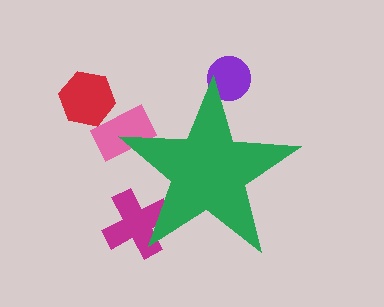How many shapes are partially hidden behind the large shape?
3 shapes are partially hidden.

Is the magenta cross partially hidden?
Yes, the magenta cross is partially hidden behind the green star.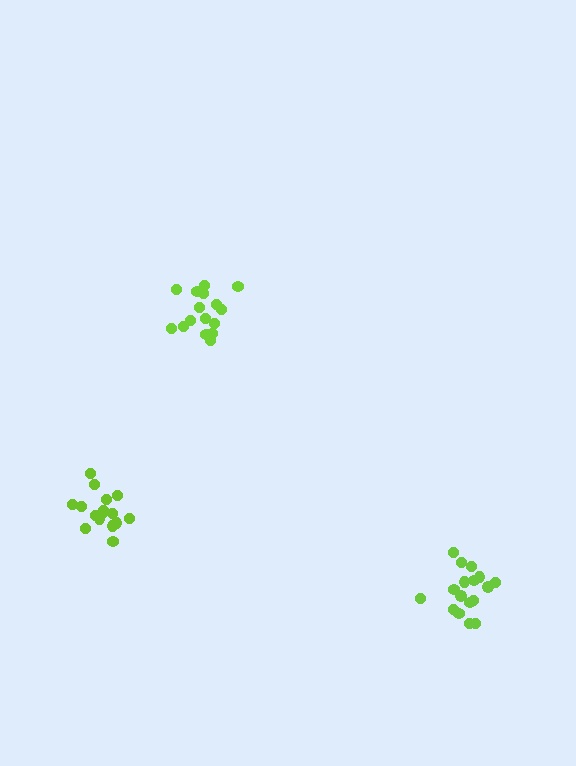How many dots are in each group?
Group 1: 16 dots, Group 2: 17 dots, Group 3: 17 dots (50 total).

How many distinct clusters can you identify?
There are 3 distinct clusters.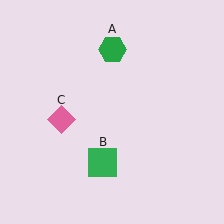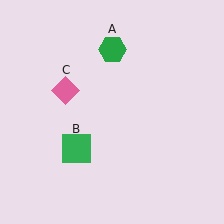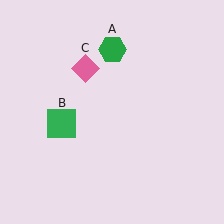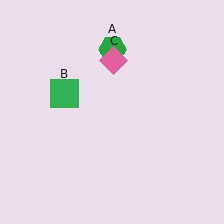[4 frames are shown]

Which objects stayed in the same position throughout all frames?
Green hexagon (object A) remained stationary.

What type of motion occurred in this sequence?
The green square (object B), pink diamond (object C) rotated clockwise around the center of the scene.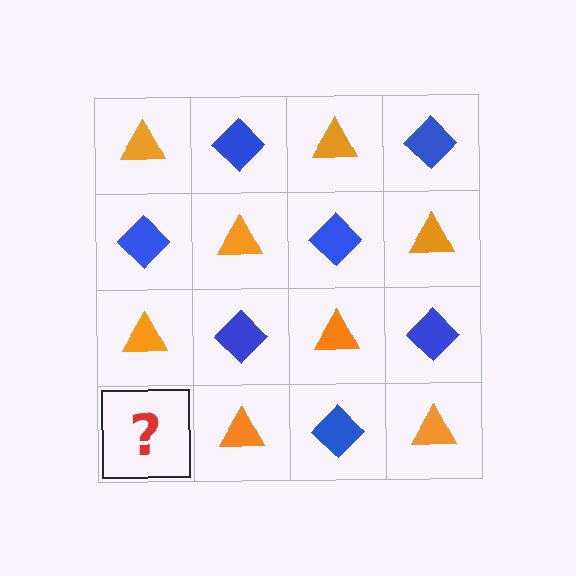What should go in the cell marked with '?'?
The missing cell should contain a blue diamond.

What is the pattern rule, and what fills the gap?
The rule is that it alternates orange triangle and blue diamond in a checkerboard pattern. The gap should be filled with a blue diamond.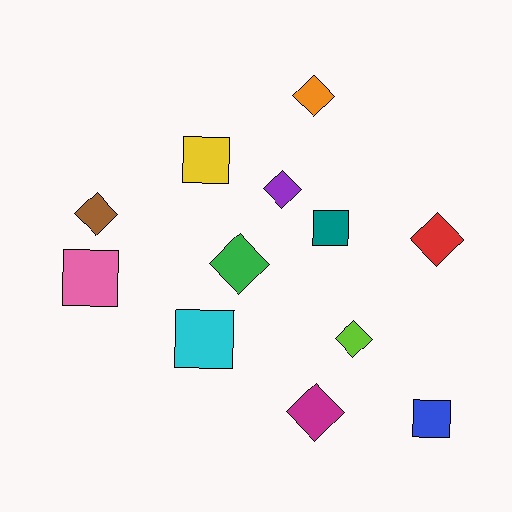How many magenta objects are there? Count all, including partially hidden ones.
There is 1 magenta object.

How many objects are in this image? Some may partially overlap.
There are 12 objects.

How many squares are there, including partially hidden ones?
There are 5 squares.